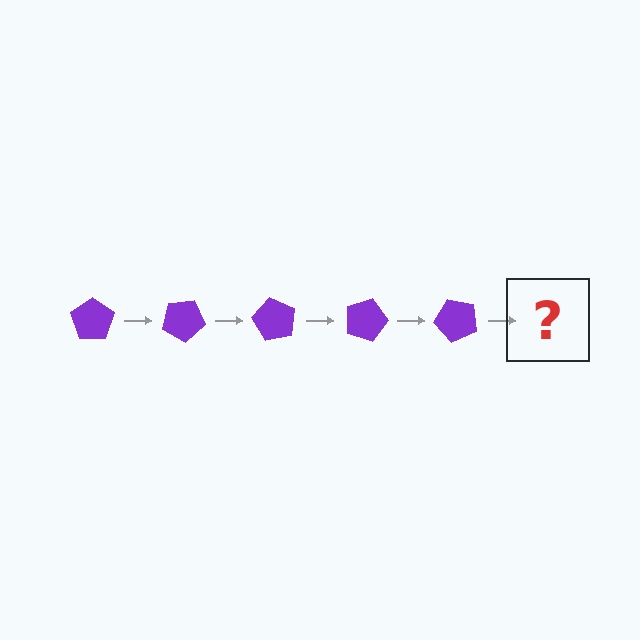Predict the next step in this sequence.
The next step is a purple pentagon rotated 150 degrees.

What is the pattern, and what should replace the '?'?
The pattern is that the pentagon rotates 30 degrees each step. The '?' should be a purple pentagon rotated 150 degrees.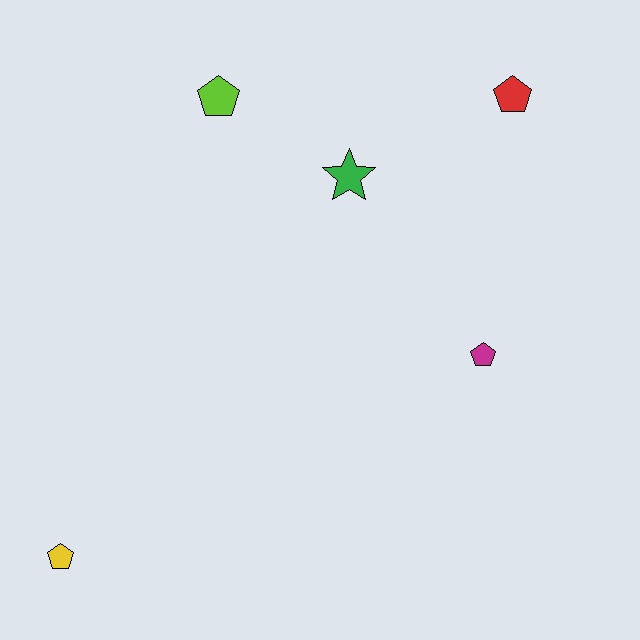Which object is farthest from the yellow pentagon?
The red pentagon is farthest from the yellow pentagon.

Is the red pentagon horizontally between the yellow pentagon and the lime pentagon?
No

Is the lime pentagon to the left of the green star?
Yes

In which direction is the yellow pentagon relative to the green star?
The yellow pentagon is below the green star.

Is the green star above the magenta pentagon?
Yes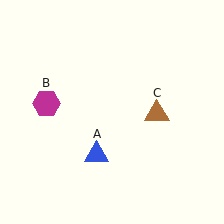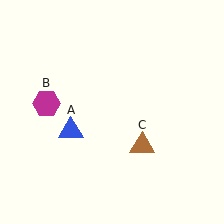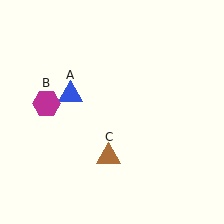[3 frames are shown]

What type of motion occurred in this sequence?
The blue triangle (object A), brown triangle (object C) rotated clockwise around the center of the scene.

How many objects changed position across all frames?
2 objects changed position: blue triangle (object A), brown triangle (object C).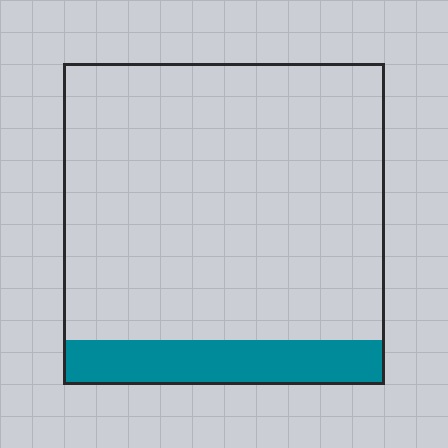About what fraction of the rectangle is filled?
About one eighth (1/8).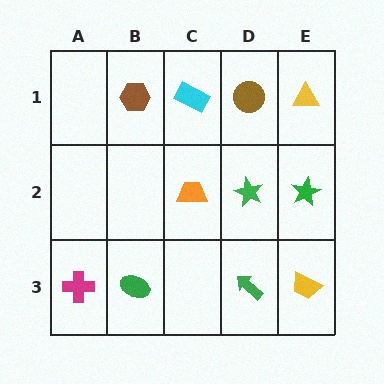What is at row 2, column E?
A green star.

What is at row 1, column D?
A brown circle.